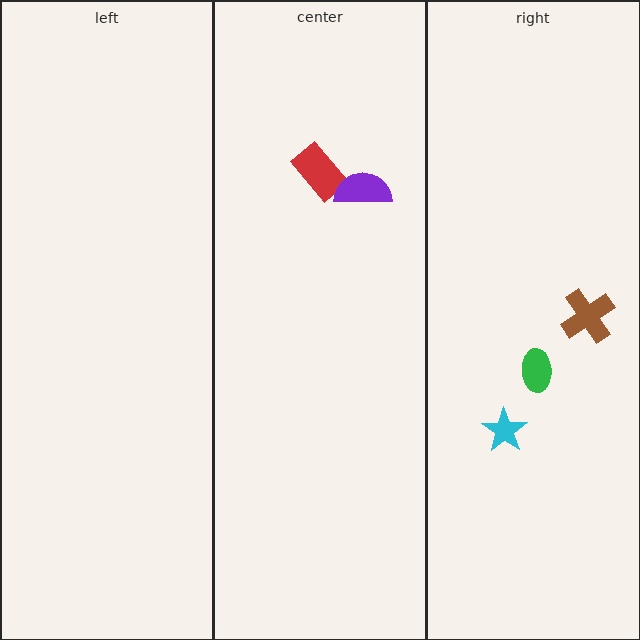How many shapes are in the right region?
3.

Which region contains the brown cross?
The right region.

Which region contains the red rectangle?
The center region.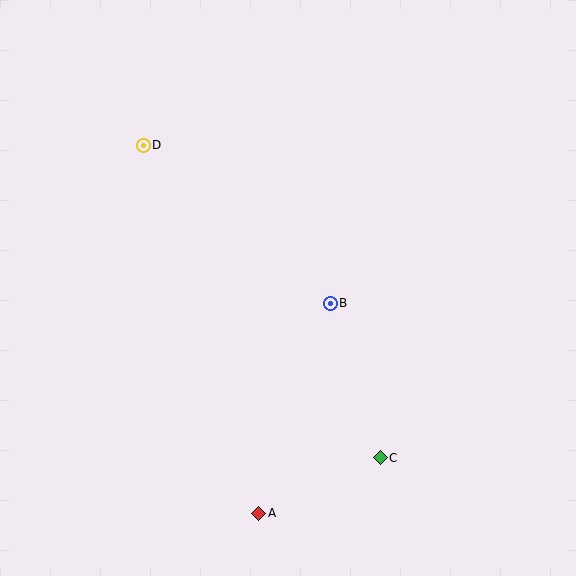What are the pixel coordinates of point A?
Point A is at (259, 513).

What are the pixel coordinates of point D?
Point D is at (143, 145).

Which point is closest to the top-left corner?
Point D is closest to the top-left corner.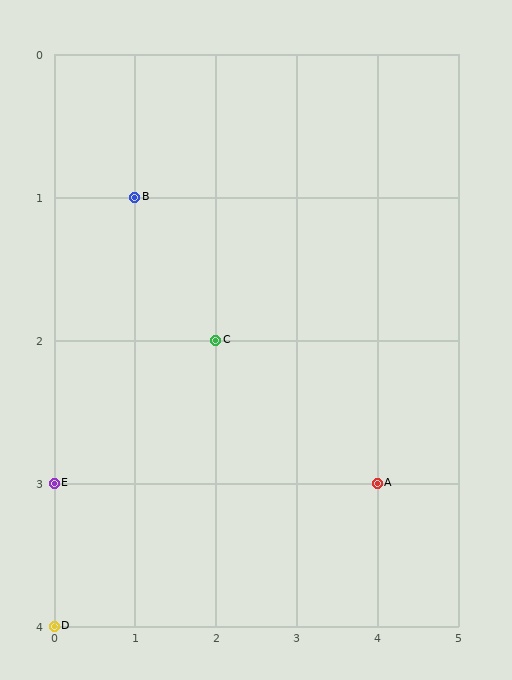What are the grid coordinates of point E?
Point E is at grid coordinates (0, 3).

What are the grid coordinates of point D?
Point D is at grid coordinates (0, 4).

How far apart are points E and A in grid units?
Points E and A are 4 columns apart.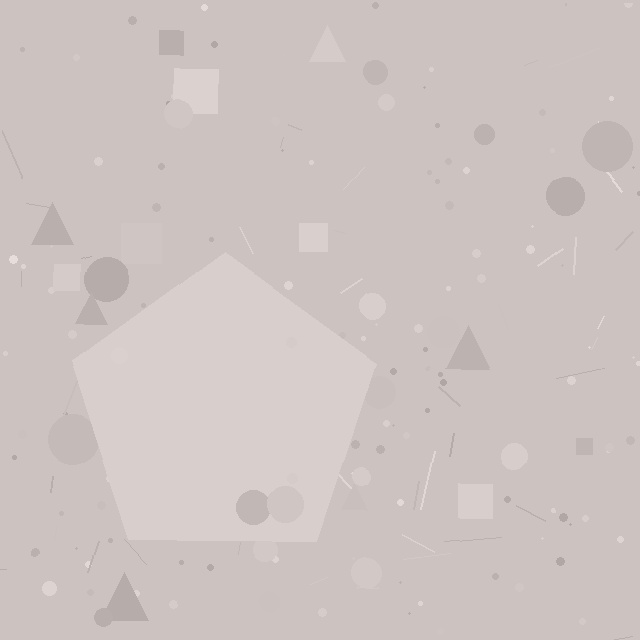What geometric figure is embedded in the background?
A pentagon is embedded in the background.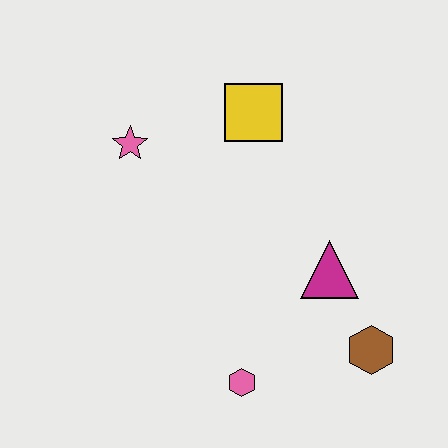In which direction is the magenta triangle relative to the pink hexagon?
The magenta triangle is above the pink hexagon.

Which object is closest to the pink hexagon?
The brown hexagon is closest to the pink hexagon.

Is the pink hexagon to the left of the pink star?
No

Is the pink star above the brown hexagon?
Yes